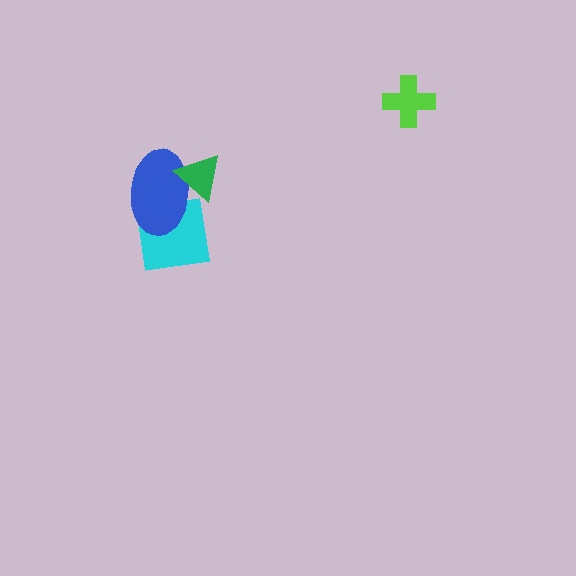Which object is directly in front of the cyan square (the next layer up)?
The blue ellipse is directly in front of the cyan square.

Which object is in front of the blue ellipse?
The green triangle is in front of the blue ellipse.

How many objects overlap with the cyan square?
2 objects overlap with the cyan square.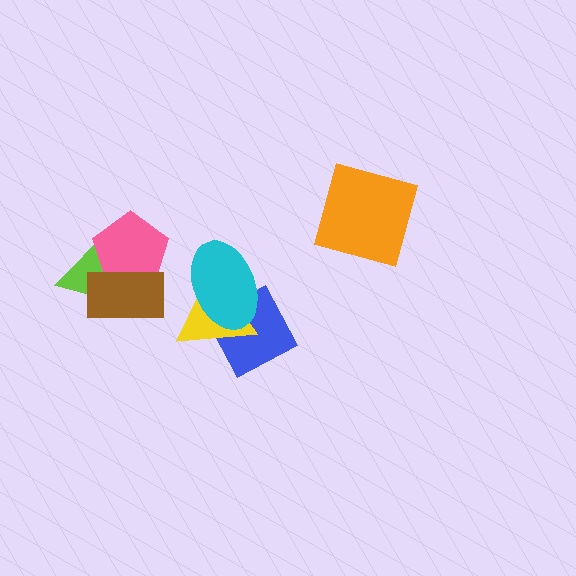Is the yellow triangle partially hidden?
Yes, it is partially covered by another shape.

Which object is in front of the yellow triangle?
The cyan ellipse is in front of the yellow triangle.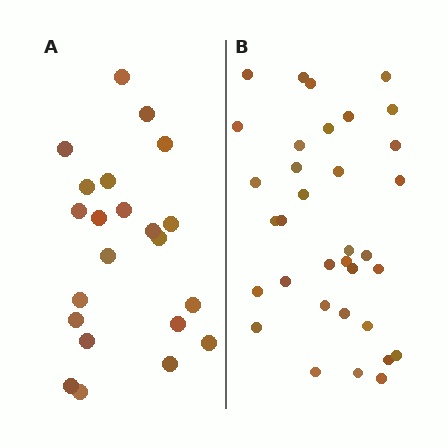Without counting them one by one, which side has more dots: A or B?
Region B (the right region) has more dots.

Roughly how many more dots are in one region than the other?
Region B has roughly 12 or so more dots than region A.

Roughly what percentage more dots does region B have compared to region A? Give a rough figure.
About 55% more.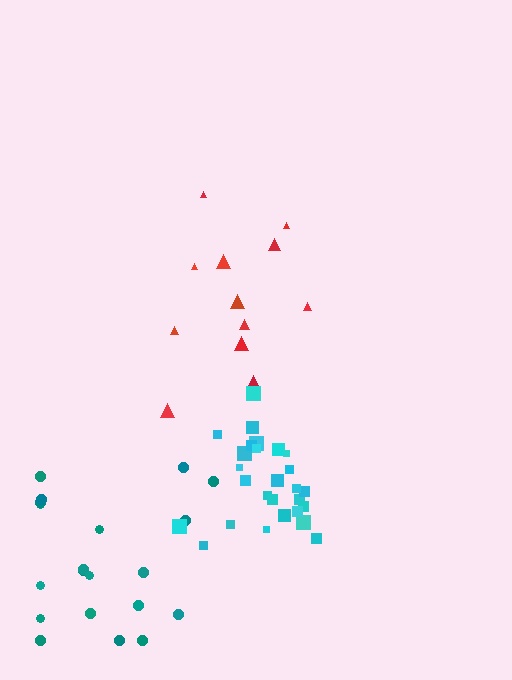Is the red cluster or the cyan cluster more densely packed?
Cyan.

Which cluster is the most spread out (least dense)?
Teal.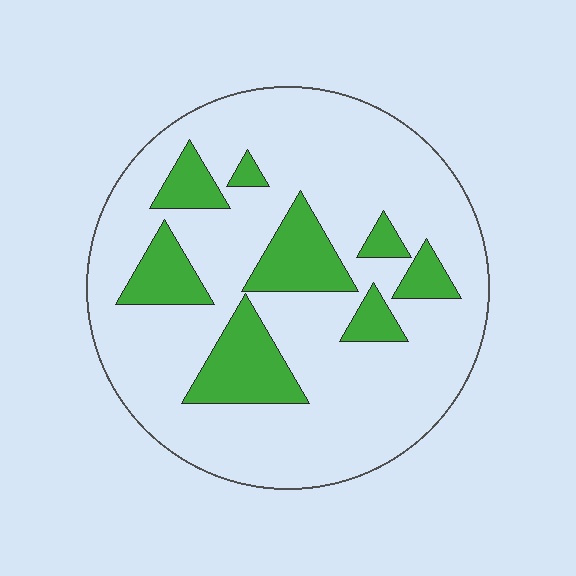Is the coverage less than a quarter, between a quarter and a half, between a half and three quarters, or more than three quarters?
Less than a quarter.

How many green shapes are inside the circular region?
8.